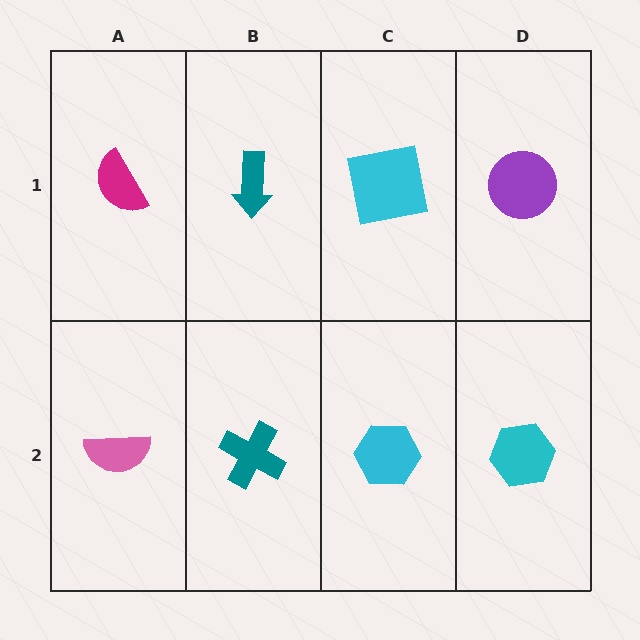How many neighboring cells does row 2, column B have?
3.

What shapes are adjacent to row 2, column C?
A cyan square (row 1, column C), a teal cross (row 2, column B), a cyan hexagon (row 2, column D).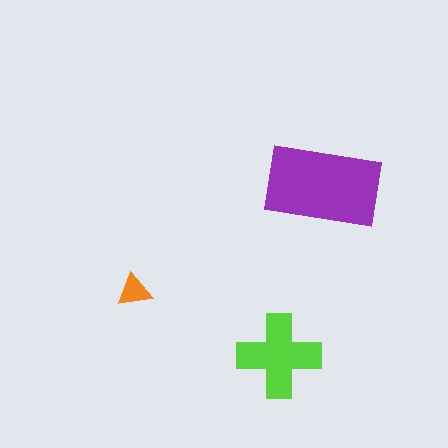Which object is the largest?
The purple rectangle.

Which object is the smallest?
The orange triangle.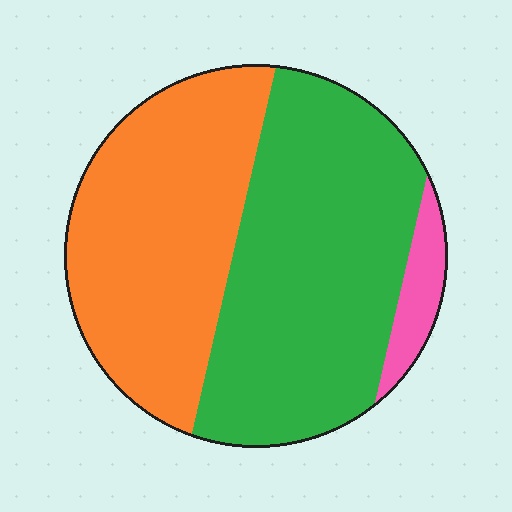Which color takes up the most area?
Green, at roughly 50%.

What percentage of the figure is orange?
Orange takes up about two fifths (2/5) of the figure.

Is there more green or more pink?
Green.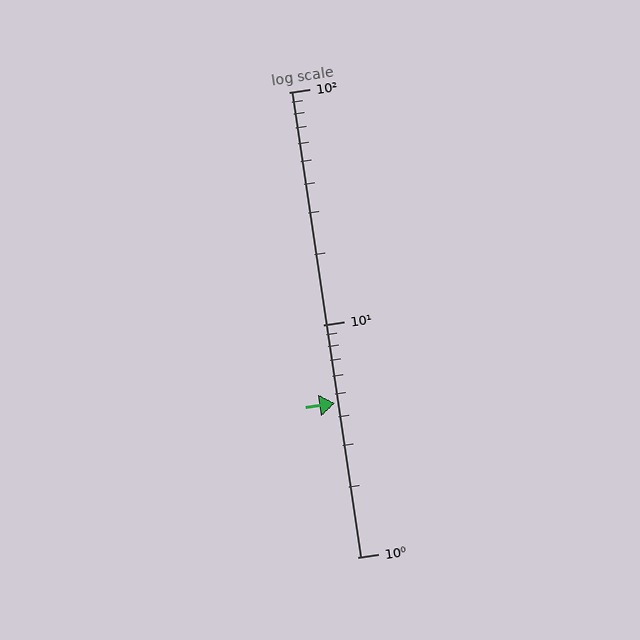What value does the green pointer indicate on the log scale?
The pointer indicates approximately 4.6.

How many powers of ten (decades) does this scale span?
The scale spans 2 decades, from 1 to 100.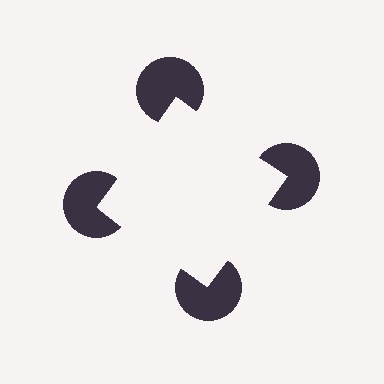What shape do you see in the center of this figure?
An illusory square — its edges are inferred from the aligned wedge cuts in the pac-man discs, not physically drawn.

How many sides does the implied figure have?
4 sides.